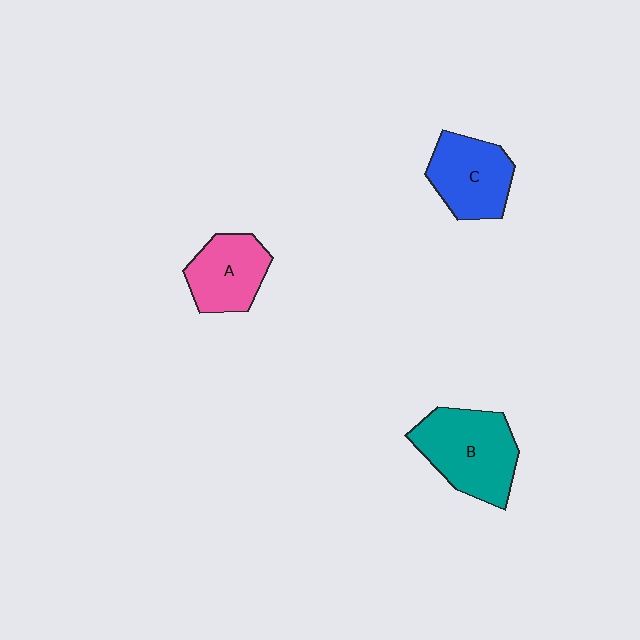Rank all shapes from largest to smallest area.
From largest to smallest: B (teal), C (blue), A (pink).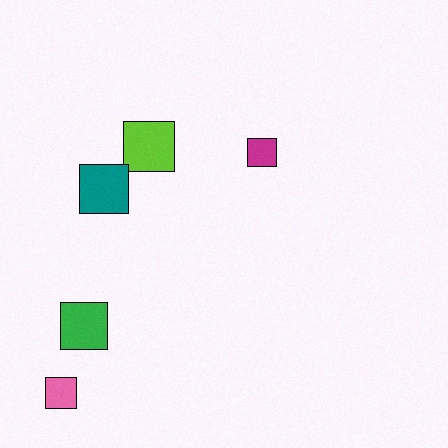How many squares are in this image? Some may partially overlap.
There are 5 squares.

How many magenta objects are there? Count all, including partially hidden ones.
There is 1 magenta object.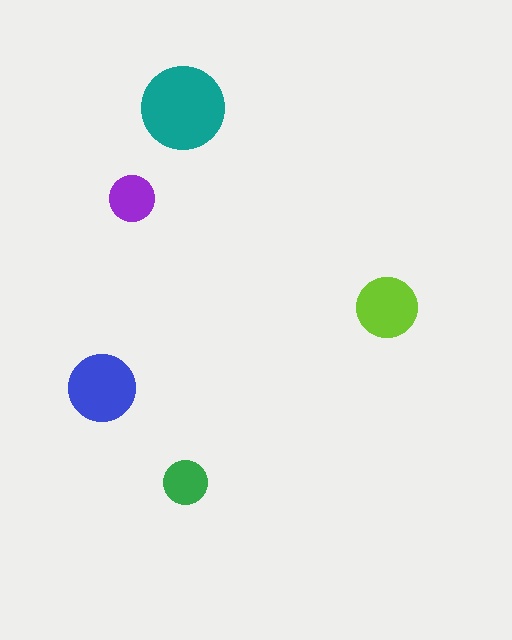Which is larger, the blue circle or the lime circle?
The blue one.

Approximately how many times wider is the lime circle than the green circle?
About 1.5 times wider.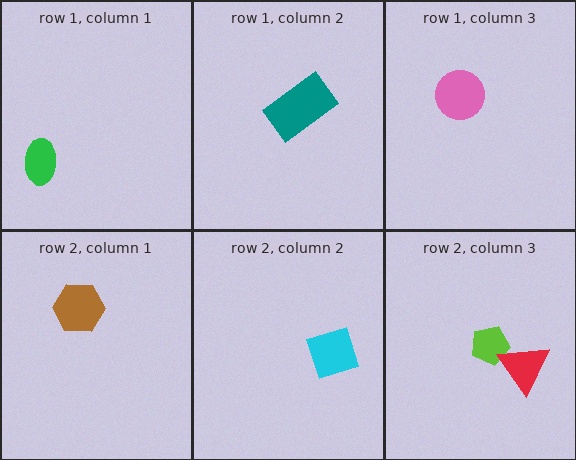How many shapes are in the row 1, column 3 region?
1.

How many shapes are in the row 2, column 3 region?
2.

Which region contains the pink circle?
The row 1, column 3 region.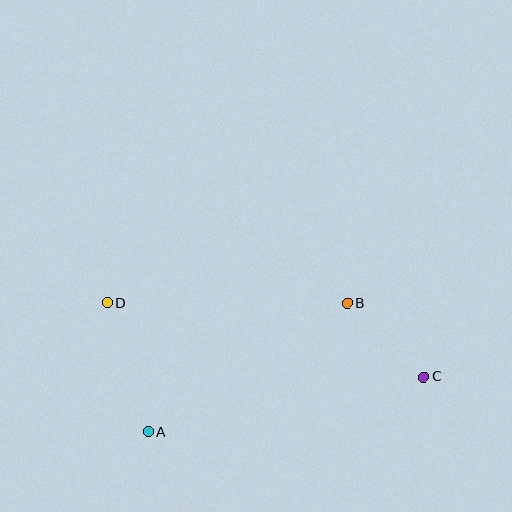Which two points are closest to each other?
Points B and C are closest to each other.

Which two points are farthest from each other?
Points C and D are farthest from each other.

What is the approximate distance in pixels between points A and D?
The distance between A and D is approximately 135 pixels.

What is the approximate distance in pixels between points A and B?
The distance between A and B is approximately 237 pixels.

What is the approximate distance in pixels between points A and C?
The distance between A and C is approximately 281 pixels.